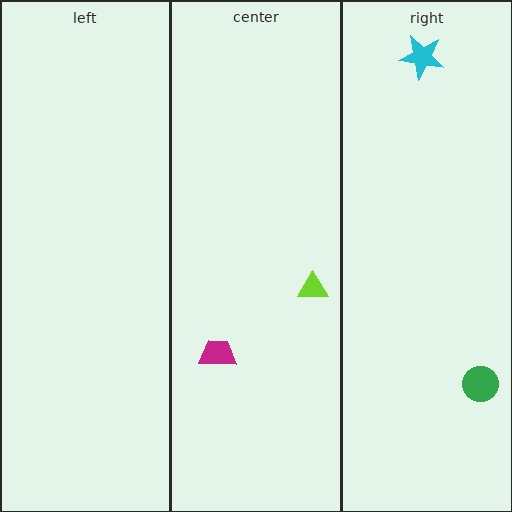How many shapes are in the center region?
2.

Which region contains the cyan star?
The right region.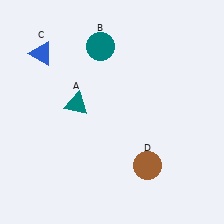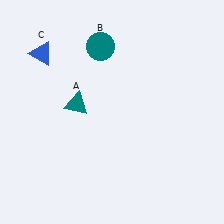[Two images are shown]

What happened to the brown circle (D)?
The brown circle (D) was removed in Image 2. It was in the bottom-right area of Image 1.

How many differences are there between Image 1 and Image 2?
There is 1 difference between the two images.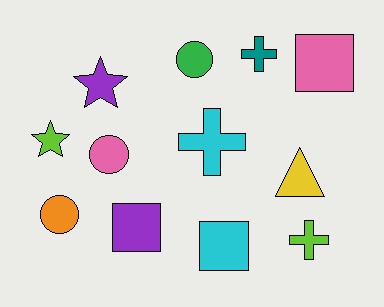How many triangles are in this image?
There is 1 triangle.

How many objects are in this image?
There are 12 objects.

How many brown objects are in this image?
There are no brown objects.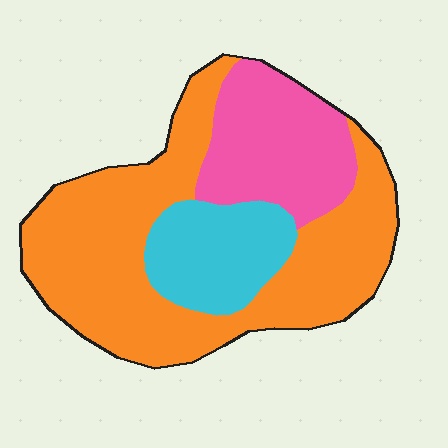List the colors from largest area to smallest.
From largest to smallest: orange, pink, cyan.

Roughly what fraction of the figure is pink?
Pink takes up about one quarter (1/4) of the figure.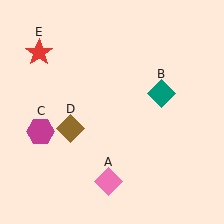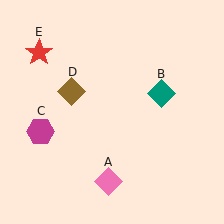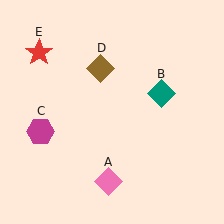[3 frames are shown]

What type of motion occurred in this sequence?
The brown diamond (object D) rotated clockwise around the center of the scene.